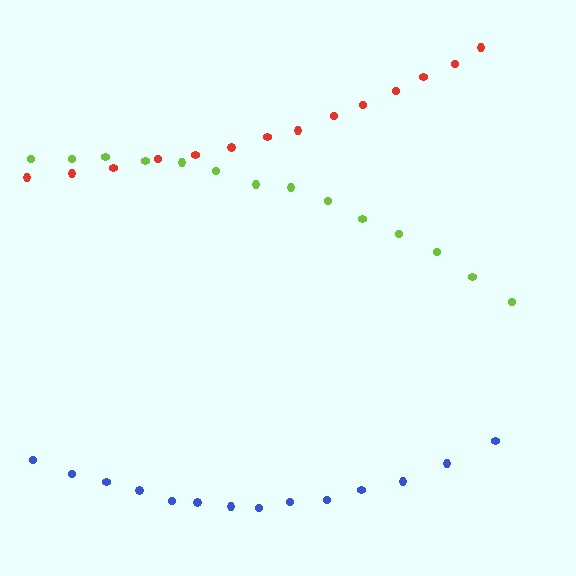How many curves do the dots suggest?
There are 3 distinct paths.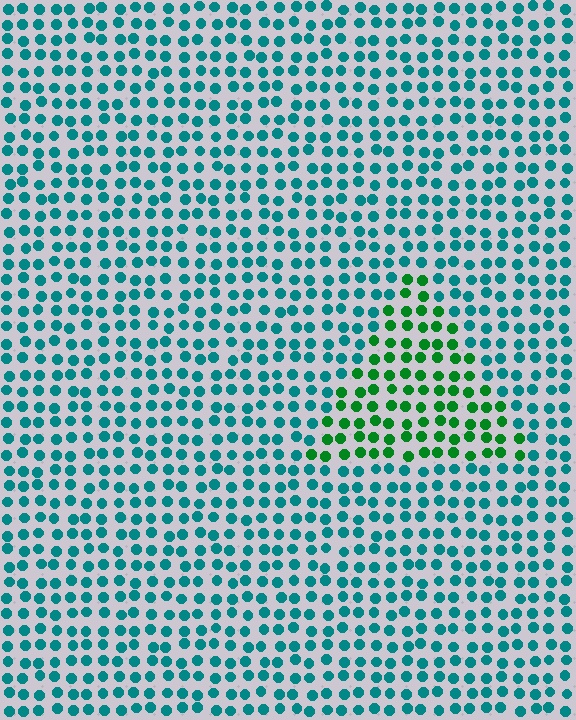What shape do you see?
I see a triangle.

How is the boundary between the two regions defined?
The boundary is defined purely by a slight shift in hue (about 47 degrees). Spacing, size, and orientation are identical on both sides.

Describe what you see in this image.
The image is filled with small teal elements in a uniform arrangement. A triangle-shaped region is visible where the elements are tinted to a slightly different hue, forming a subtle color boundary.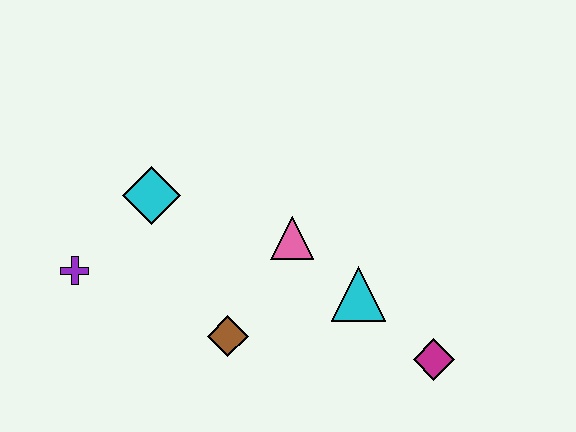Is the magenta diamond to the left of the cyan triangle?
No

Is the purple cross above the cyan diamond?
No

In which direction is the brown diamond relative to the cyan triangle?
The brown diamond is to the left of the cyan triangle.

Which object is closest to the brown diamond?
The pink triangle is closest to the brown diamond.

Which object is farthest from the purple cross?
The magenta diamond is farthest from the purple cross.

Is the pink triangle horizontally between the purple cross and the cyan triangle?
Yes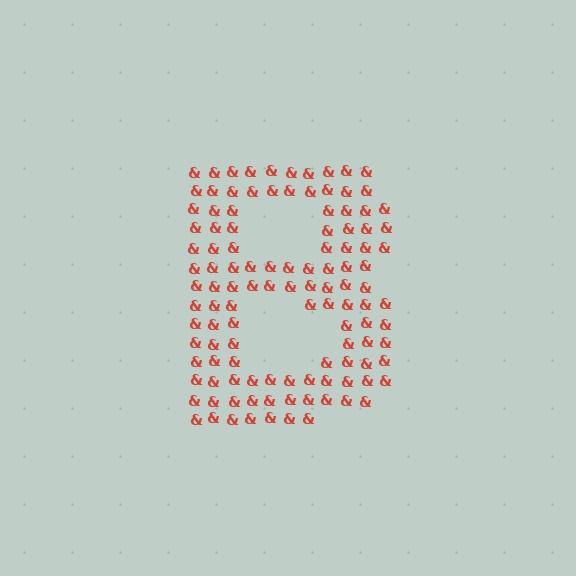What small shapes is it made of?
It is made of small ampersands.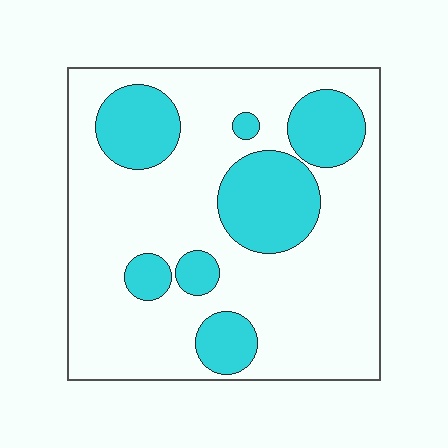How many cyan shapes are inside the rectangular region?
7.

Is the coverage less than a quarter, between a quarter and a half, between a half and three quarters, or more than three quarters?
Between a quarter and a half.